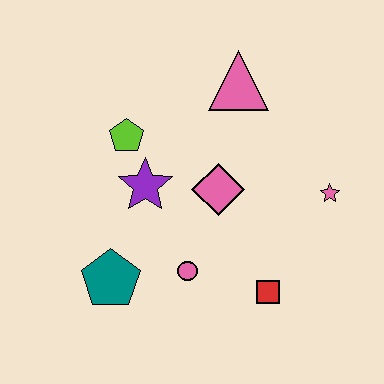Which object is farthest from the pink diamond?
The teal pentagon is farthest from the pink diamond.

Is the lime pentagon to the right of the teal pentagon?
Yes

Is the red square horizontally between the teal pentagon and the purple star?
No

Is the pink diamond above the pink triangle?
No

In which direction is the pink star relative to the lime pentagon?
The pink star is to the right of the lime pentagon.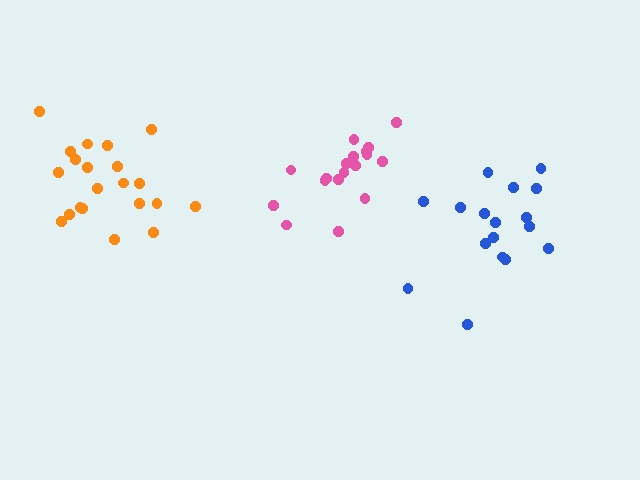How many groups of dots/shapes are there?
There are 3 groups.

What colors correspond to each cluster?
The clusters are colored: blue, orange, pink.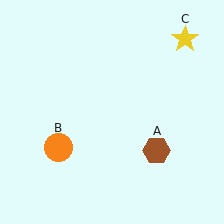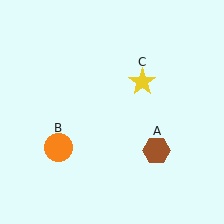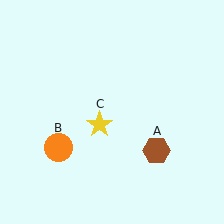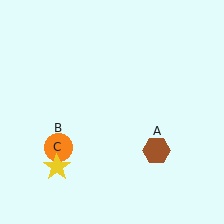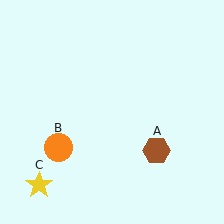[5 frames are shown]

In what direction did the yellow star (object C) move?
The yellow star (object C) moved down and to the left.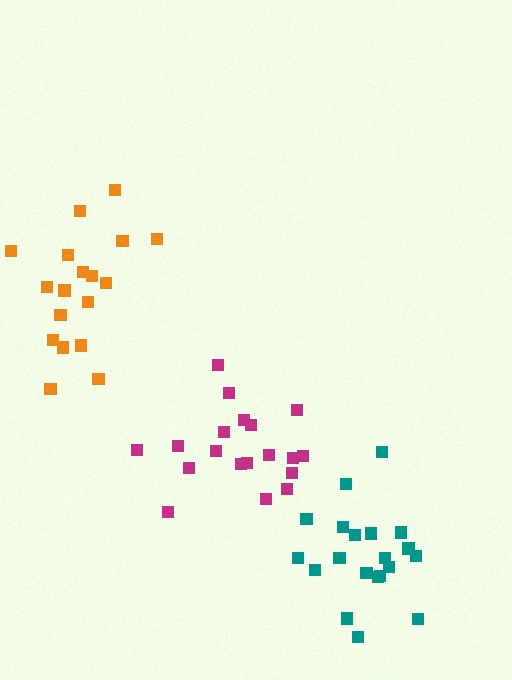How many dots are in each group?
Group 1: 19 dots, Group 2: 18 dots, Group 3: 20 dots (57 total).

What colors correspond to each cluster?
The clusters are colored: magenta, orange, teal.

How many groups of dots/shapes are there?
There are 3 groups.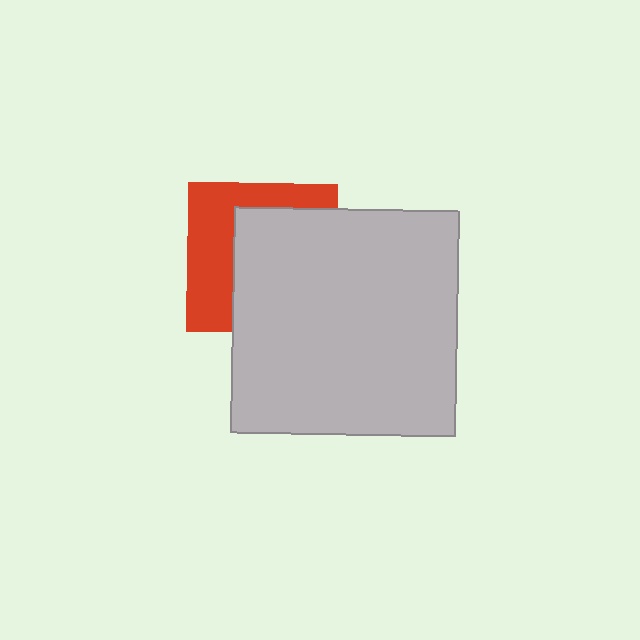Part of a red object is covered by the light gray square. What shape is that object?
It is a square.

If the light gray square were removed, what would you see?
You would see the complete red square.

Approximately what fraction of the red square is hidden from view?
Roughly 58% of the red square is hidden behind the light gray square.